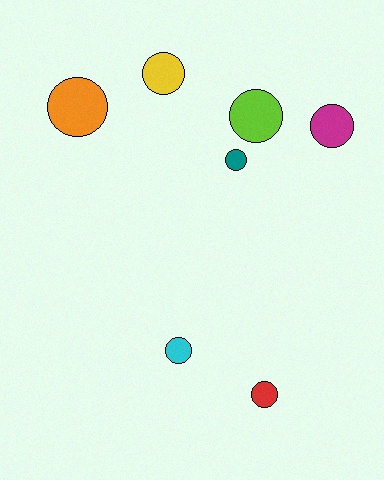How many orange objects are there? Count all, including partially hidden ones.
There is 1 orange object.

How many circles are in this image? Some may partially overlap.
There are 7 circles.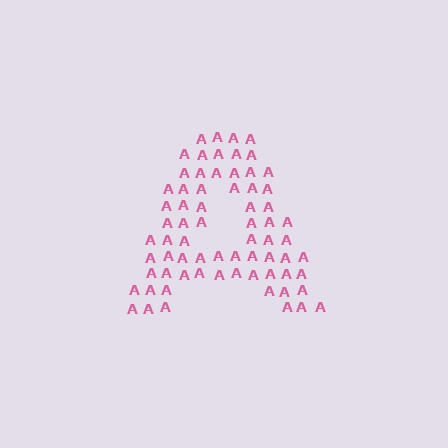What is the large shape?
The large shape is the letter A.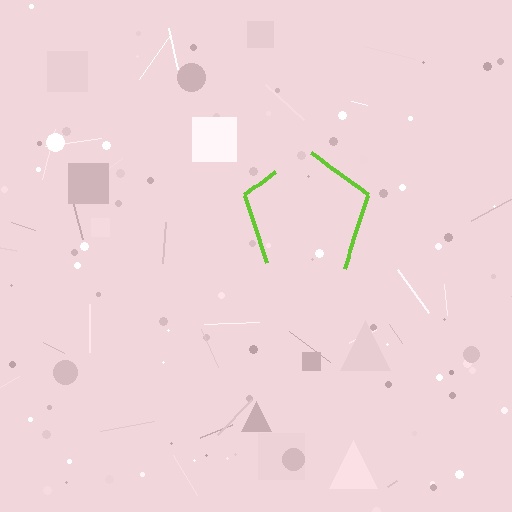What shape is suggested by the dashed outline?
The dashed outline suggests a pentagon.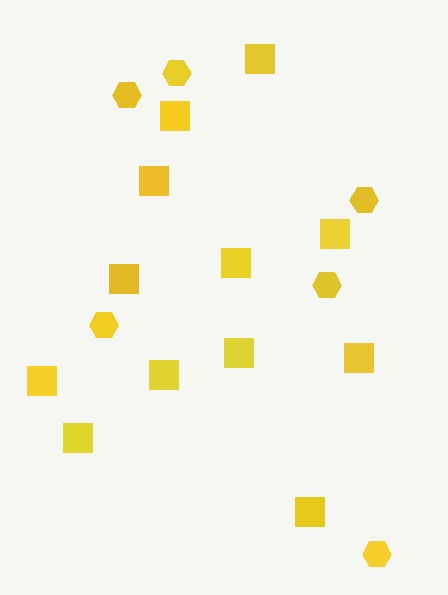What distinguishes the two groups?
There are 2 groups: one group of squares (12) and one group of hexagons (6).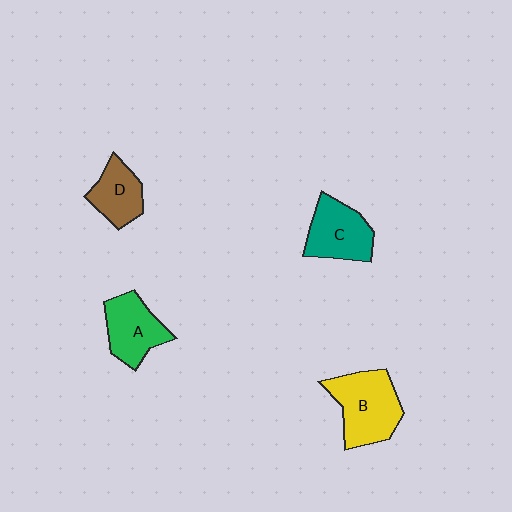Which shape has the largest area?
Shape B (yellow).